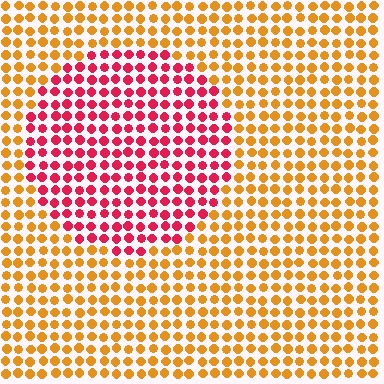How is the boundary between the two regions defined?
The boundary is defined purely by a slight shift in hue (about 52 degrees). Spacing, size, and orientation are identical on both sides.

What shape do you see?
I see a circle.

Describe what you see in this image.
The image is filled with small orange elements in a uniform arrangement. A circle-shaped region is visible where the elements are tinted to a slightly different hue, forming a subtle color boundary.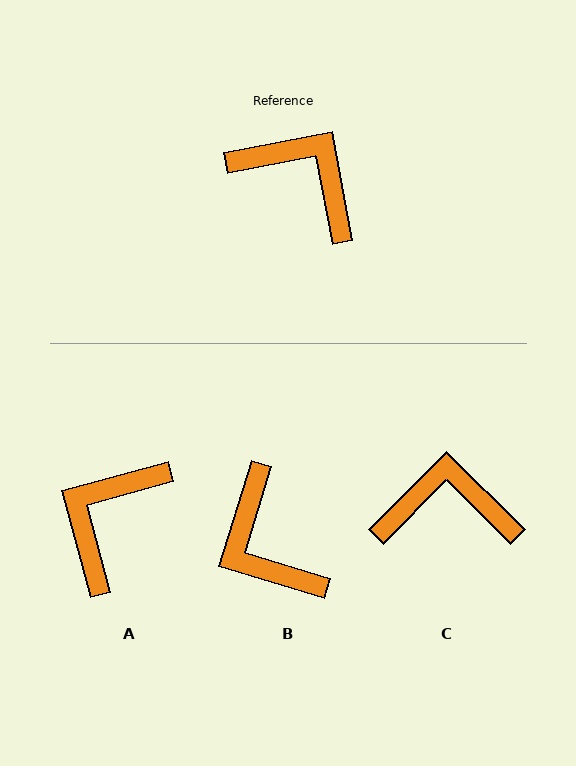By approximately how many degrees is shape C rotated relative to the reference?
Approximately 34 degrees counter-clockwise.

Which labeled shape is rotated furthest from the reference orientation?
B, about 152 degrees away.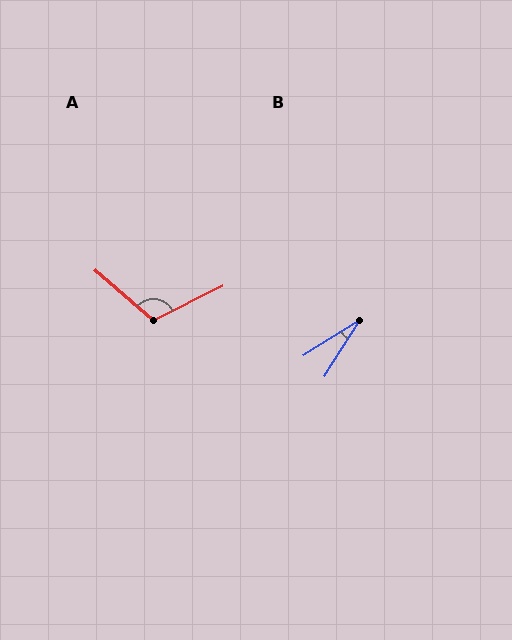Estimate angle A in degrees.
Approximately 113 degrees.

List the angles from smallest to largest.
B (26°), A (113°).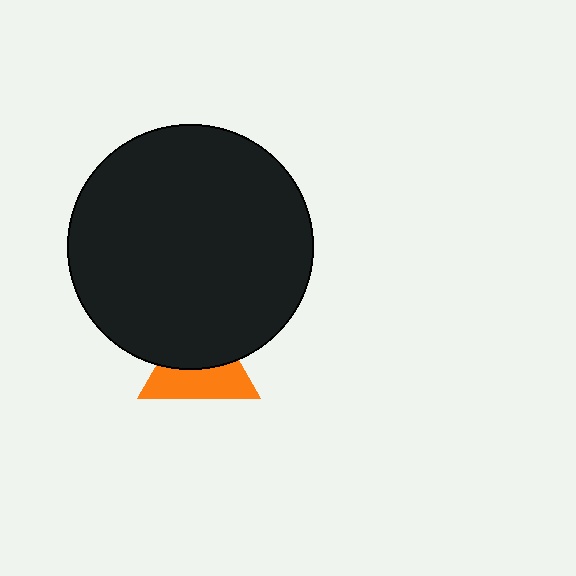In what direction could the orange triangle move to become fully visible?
The orange triangle could move down. That would shift it out from behind the black circle entirely.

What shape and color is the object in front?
The object in front is a black circle.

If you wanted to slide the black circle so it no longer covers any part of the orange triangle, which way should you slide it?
Slide it up — that is the most direct way to separate the two shapes.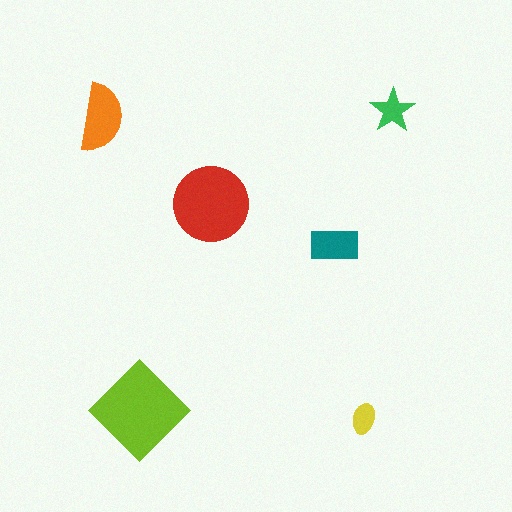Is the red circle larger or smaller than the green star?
Larger.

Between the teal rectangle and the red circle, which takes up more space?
The red circle.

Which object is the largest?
The lime diamond.